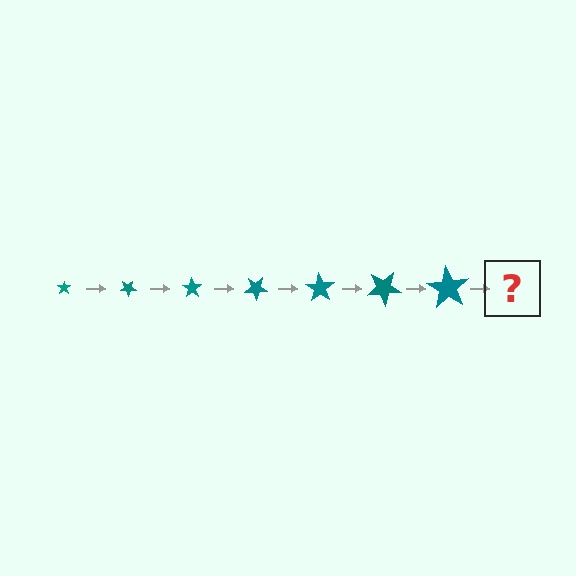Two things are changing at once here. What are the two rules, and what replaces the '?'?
The two rules are that the star grows larger each step and it rotates 35 degrees each step. The '?' should be a star, larger than the previous one and rotated 245 degrees from the start.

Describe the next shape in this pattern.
It should be a star, larger than the previous one and rotated 245 degrees from the start.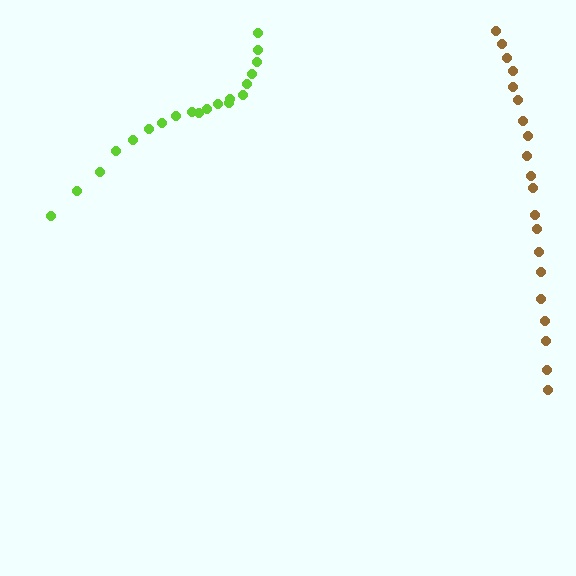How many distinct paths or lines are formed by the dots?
There are 2 distinct paths.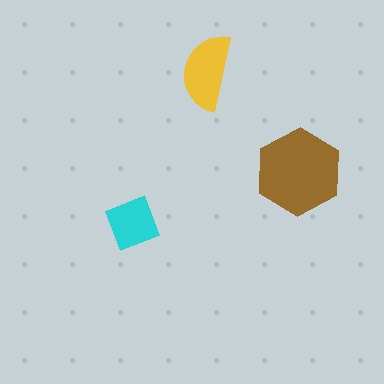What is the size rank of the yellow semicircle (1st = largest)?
2nd.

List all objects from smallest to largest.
The cyan diamond, the yellow semicircle, the brown hexagon.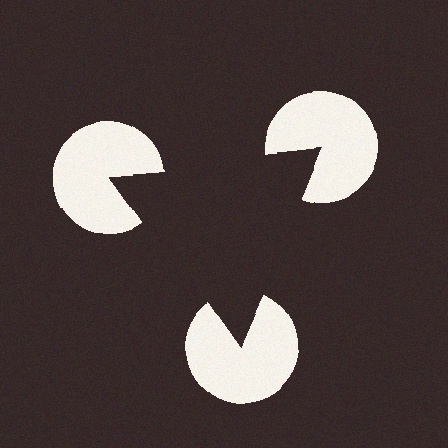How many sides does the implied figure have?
3 sides.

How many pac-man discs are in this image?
There are 3 — one at each vertex of the illusory triangle.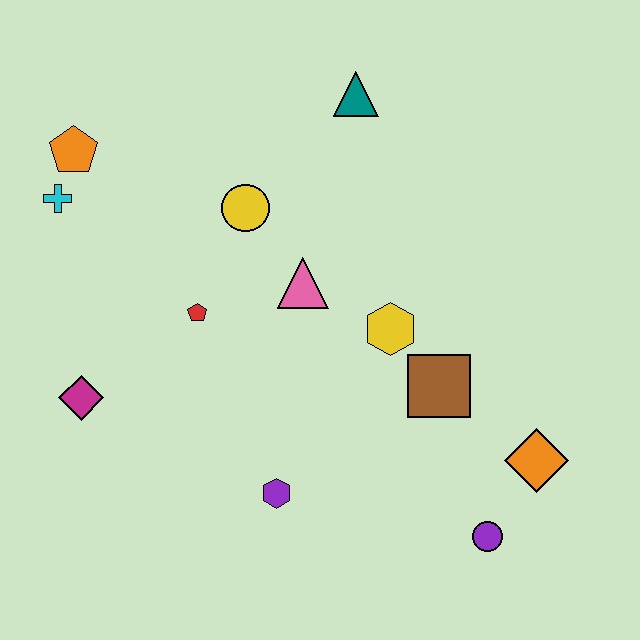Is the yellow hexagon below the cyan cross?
Yes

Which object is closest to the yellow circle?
The pink triangle is closest to the yellow circle.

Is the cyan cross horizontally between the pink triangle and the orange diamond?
No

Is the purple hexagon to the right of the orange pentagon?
Yes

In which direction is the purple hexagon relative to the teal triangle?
The purple hexagon is below the teal triangle.